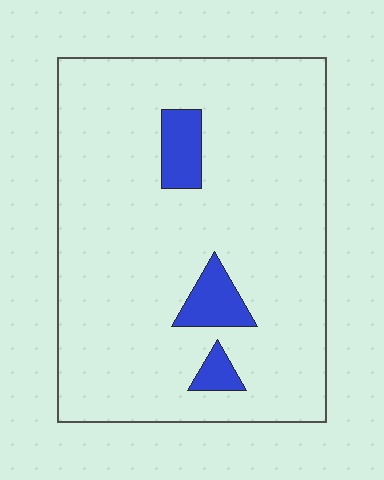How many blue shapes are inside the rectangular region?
3.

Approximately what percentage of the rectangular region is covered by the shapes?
Approximately 10%.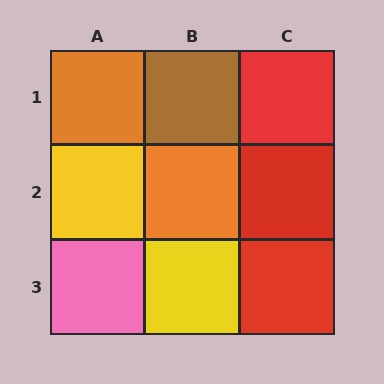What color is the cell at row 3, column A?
Pink.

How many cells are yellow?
2 cells are yellow.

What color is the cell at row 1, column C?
Red.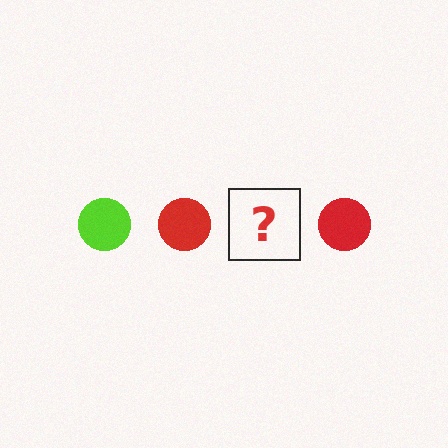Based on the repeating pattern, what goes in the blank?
The blank should be a lime circle.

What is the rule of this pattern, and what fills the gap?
The rule is that the pattern cycles through lime, red circles. The gap should be filled with a lime circle.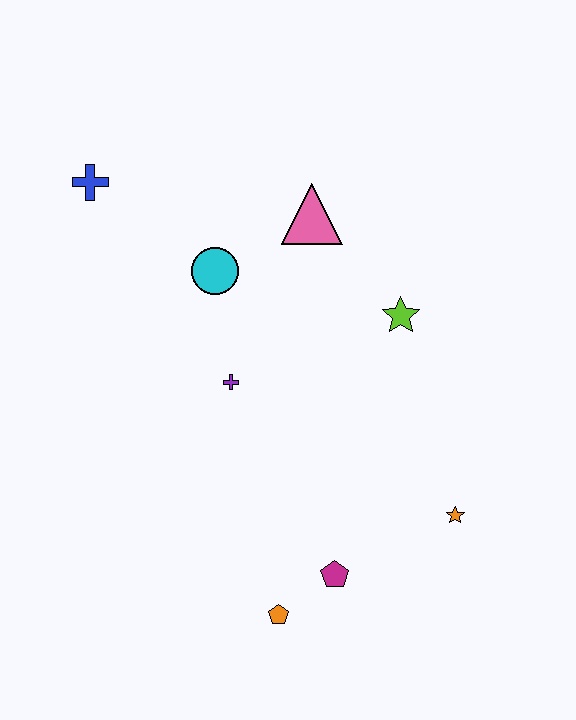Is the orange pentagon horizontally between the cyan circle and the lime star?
Yes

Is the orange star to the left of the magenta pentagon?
No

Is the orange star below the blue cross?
Yes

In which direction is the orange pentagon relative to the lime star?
The orange pentagon is below the lime star.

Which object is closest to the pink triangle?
The cyan circle is closest to the pink triangle.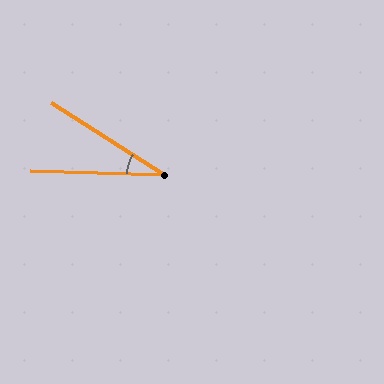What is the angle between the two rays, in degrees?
Approximately 31 degrees.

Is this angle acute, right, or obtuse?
It is acute.